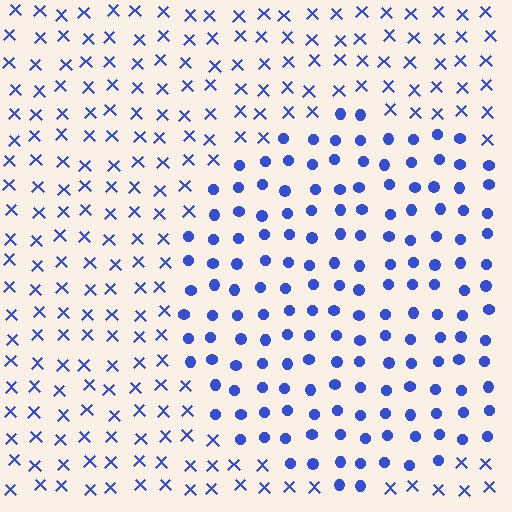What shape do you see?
I see a circle.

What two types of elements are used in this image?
The image uses circles inside the circle region and X marks outside it.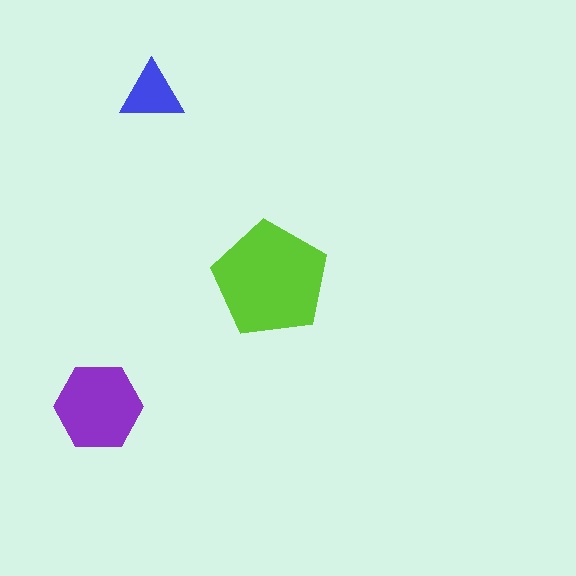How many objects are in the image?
There are 3 objects in the image.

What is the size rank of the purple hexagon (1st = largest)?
2nd.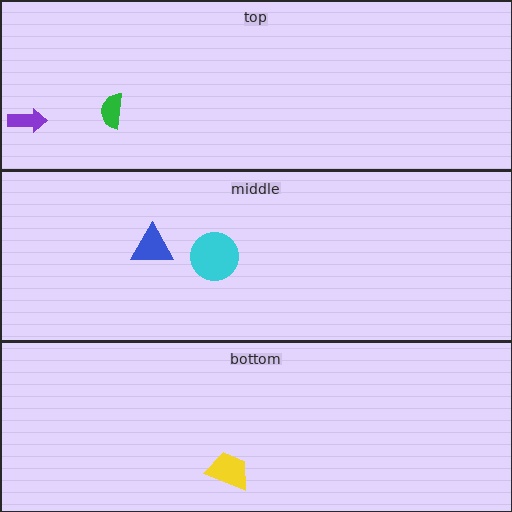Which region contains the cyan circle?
The middle region.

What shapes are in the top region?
The green semicircle, the purple arrow.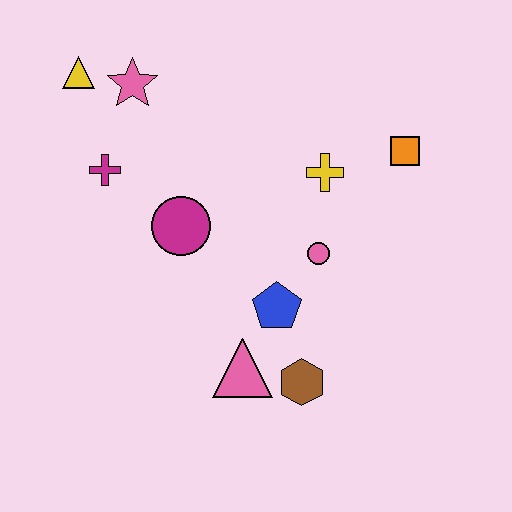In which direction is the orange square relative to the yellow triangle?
The orange square is to the right of the yellow triangle.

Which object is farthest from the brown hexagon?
The yellow triangle is farthest from the brown hexagon.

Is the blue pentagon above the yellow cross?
No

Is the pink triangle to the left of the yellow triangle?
No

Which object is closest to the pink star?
The yellow triangle is closest to the pink star.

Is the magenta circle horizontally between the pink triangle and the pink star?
Yes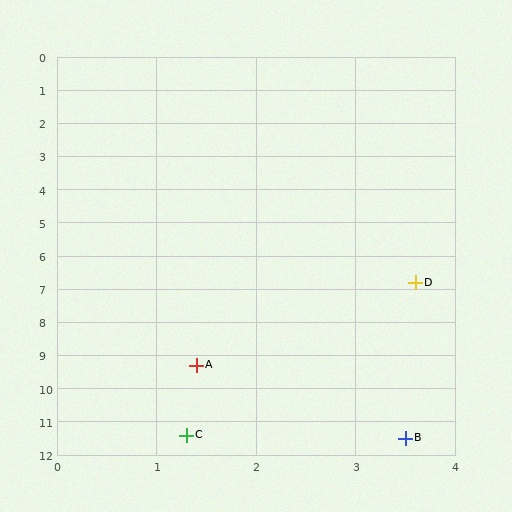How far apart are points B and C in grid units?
Points B and C are about 2.2 grid units apart.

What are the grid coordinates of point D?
Point D is at approximately (3.6, 6.8).